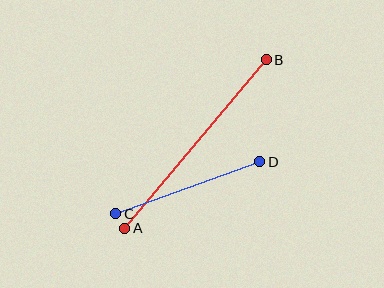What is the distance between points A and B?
The distance is approximately 220 pixels.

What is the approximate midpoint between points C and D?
The midpoint is at approximately (188, 188) pixels.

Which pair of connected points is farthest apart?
Points A and B are farthest apart.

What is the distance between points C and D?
The distance is approximately 153 pixels.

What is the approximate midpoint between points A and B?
The midpoint is at approximately (195, 144) pixels.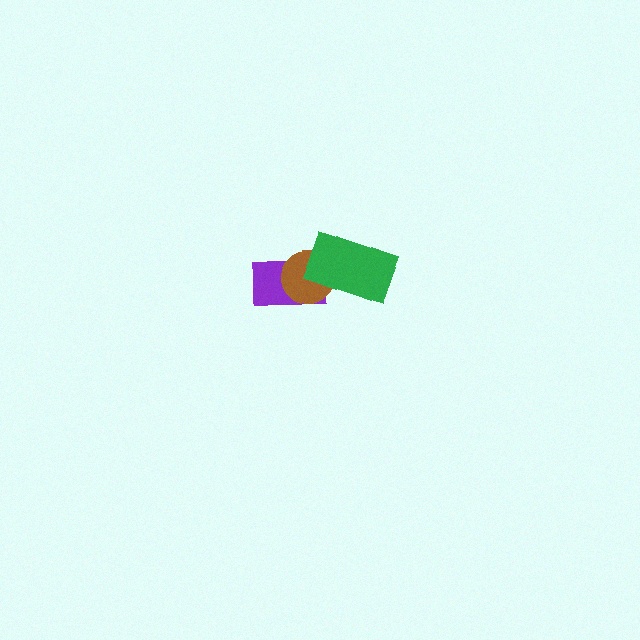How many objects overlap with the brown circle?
2 objects overlap with the brown circle.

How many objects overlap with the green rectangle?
2 objects overlap with the green rectangle.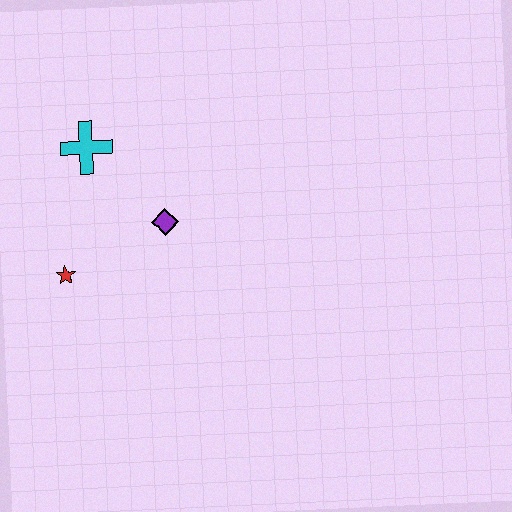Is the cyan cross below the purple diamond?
No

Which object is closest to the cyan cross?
The purple diamond is closest to the cyan cross.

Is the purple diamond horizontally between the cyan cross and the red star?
No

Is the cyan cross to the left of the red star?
No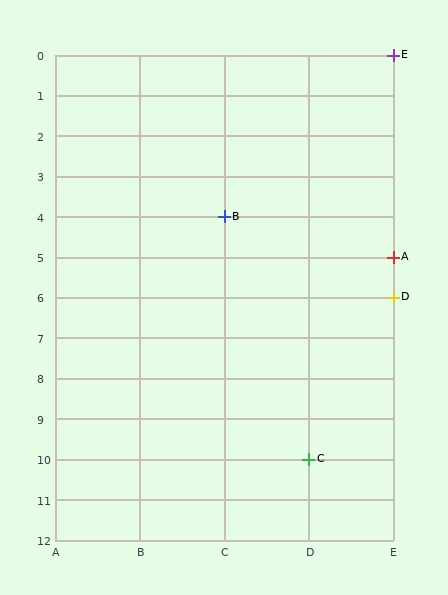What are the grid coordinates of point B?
Point B is at grid coordinates (C, 4).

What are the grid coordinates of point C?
Point C is at grid coordinates (D, 10).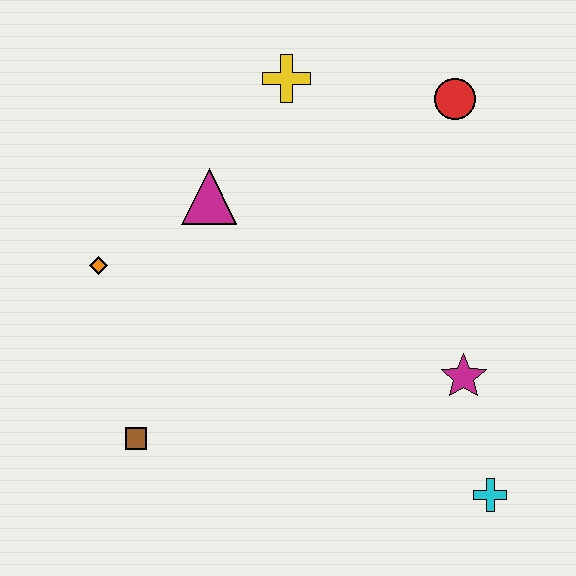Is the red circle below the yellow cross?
Yes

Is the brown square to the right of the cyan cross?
No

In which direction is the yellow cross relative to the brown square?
The yellow cross is above the brown square.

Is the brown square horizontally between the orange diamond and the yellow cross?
Yes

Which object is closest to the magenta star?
The cyan cross is closest to the magenta star.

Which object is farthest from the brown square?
The red circle is farthest from the brown square.